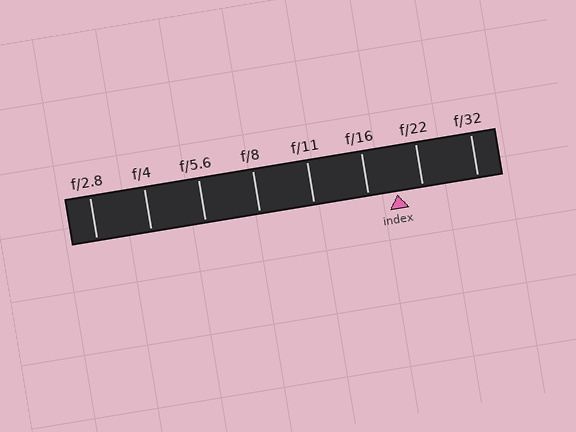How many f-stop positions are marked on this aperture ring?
There are 8 f-stop positions marked.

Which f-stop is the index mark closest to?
The index mark is closest to f/22.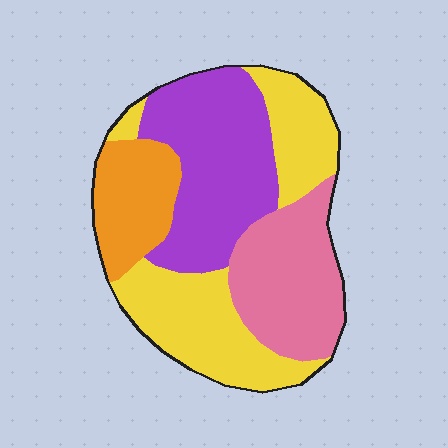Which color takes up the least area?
Orange, at roughly 15%.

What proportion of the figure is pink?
Pink covers 23% of the figure.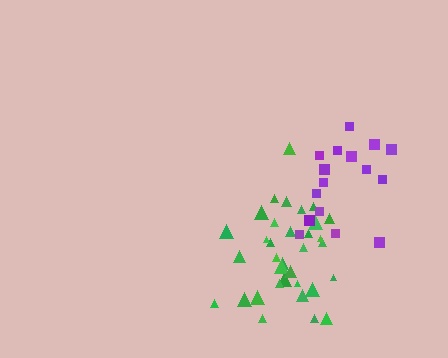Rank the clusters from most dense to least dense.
green, purple.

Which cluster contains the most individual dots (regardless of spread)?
Green (35).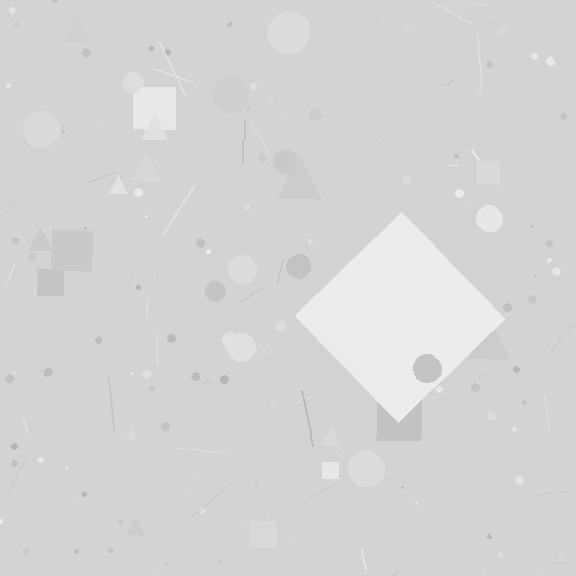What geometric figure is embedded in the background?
A diamond is embedded in the background.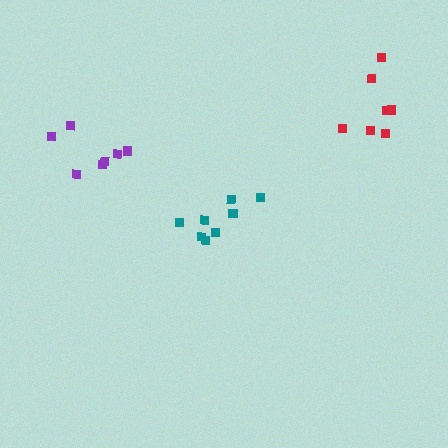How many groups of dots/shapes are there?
There are 3 groups.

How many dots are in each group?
Group 1: 8 dots, Group 2: 7 dots, Group 3: 7 dots (22 total).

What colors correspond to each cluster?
The clusters are colored: teal, purple, red.